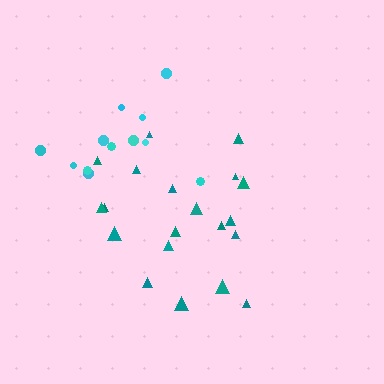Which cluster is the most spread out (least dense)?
Teal.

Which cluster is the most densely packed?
Cyan.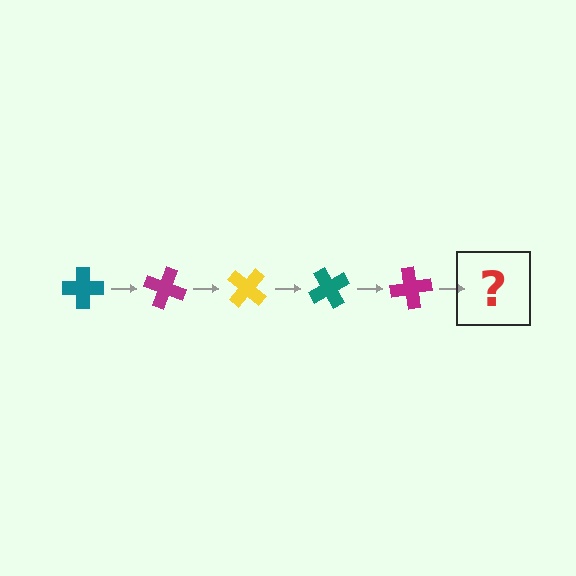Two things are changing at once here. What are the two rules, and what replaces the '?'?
The two rules are that it rotates 20 degrees each step and the color cycles through teal, magenta, and yellow. The '?' should be a yellow cross, rotated 100 degrees from the start.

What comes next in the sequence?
The next element should be a yellow cross, rotated 100 degrees from the start.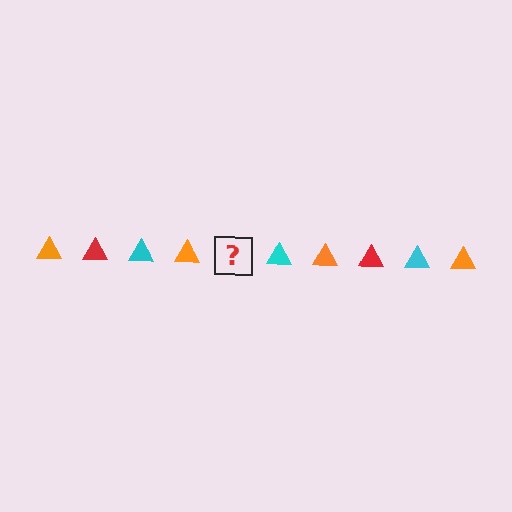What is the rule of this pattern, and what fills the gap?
The rule is that the pattern cycles through orange, red, cyan triangles. The gap should be filled with a red triangle.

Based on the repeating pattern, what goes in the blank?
The blank should be a red triangle.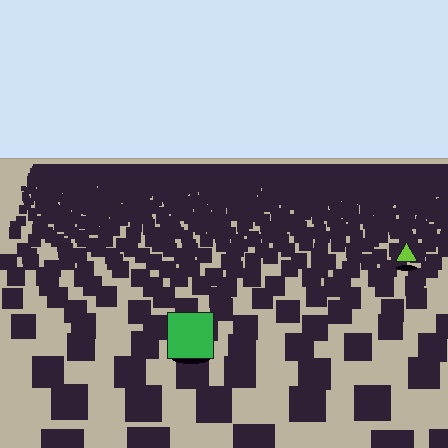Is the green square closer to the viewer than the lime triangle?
Yes. The green square is closer — you can tell from the texture gradient: the ground texture is coarser near it.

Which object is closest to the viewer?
The green square is closest. The texture marks near it are larger and more spread out.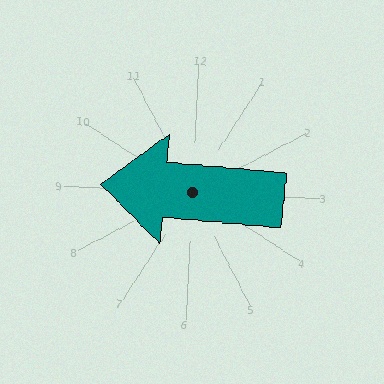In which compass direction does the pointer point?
West.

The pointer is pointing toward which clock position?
Roughly 9 o'clock.